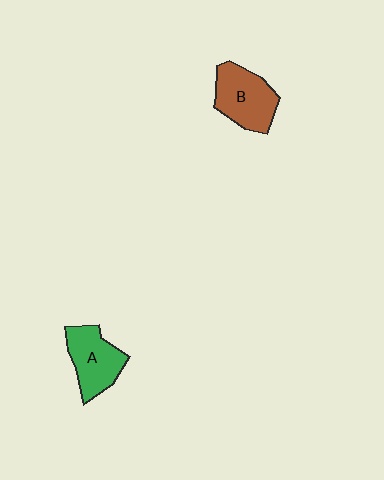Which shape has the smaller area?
Shape A (green).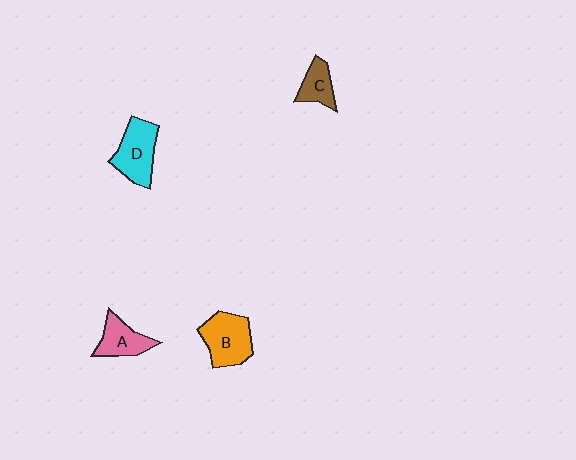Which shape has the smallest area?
Shape C (brown).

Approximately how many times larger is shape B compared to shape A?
Approximately 1.4 times.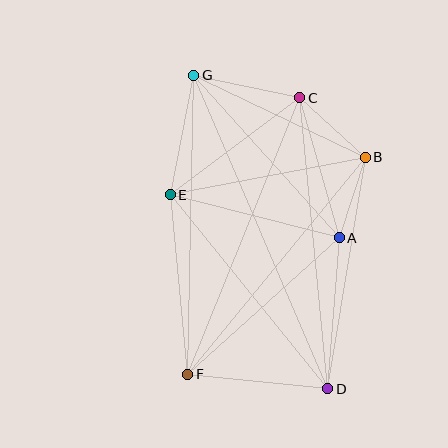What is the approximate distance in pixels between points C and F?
The distance between C and F is approximately 298 pixels.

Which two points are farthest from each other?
Points D and G are farthest from each other.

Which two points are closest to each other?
Points A and B are closest to each other.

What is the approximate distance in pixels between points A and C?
The distance between A and C is approximately 145 pixels.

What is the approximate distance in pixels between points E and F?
The distance between E and F is approximately 180 pixels.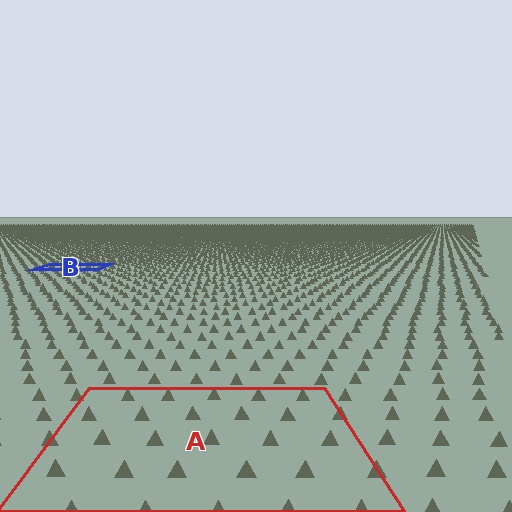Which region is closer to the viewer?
Region A is closer. The texture elements there are larger and more spread out.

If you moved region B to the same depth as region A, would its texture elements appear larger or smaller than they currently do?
They would appear larger. At a closer depth, the same texture elements are projected at a bigger on-screen size.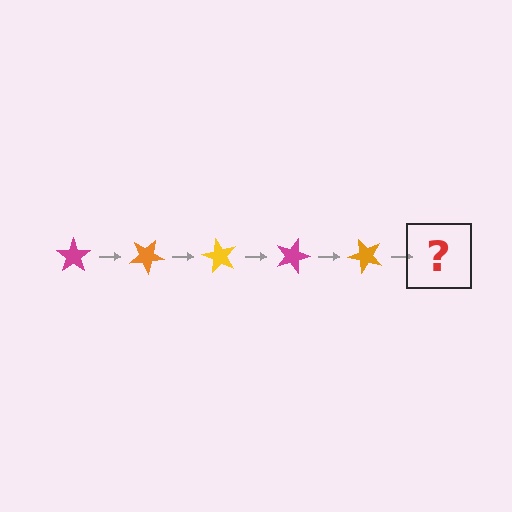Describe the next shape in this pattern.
It should be a yellow star, rotated 150 degrees from the start.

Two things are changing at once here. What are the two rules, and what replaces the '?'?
The two rules are that it rotates 30 degrees each step and the color cycles through magenta, orange, and yellow. The '?' should be a yellow star, rotated 150 degrees from the start.